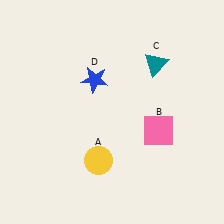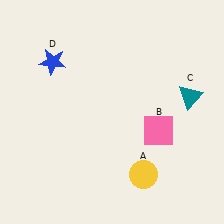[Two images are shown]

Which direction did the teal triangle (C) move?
The teal triangle (C) moved right.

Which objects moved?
The objects that moved are: the yellow circle (A), the teal triangle (C), the blue star (D).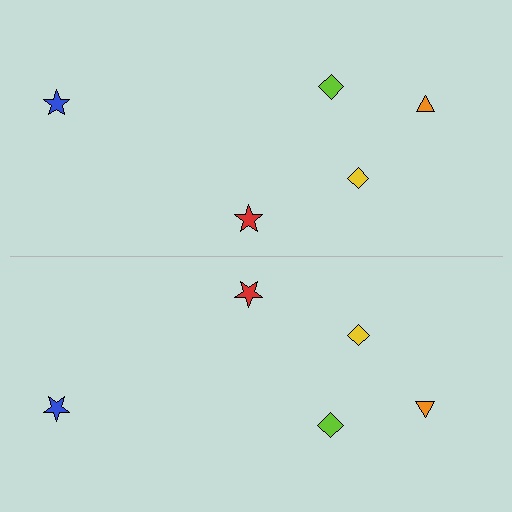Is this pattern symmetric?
Yes, this pattern has bilateral (reflection) symmetry.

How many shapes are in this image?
There are 10 shapes in this image.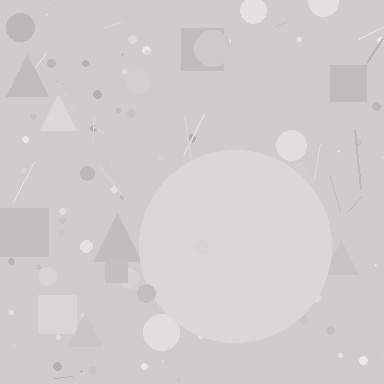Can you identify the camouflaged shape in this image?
The camouflaged shape is a circle.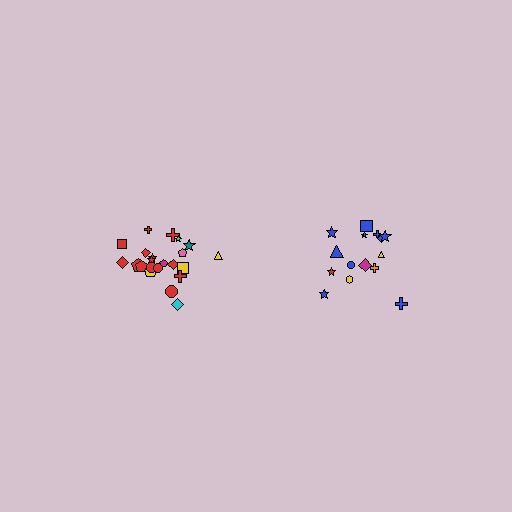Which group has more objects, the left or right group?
The left group.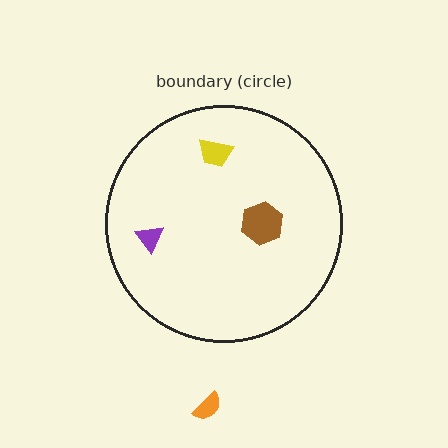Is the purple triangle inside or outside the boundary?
Inside.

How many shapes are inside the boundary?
3 inside, 1 outside.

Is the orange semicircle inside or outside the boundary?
Outside.